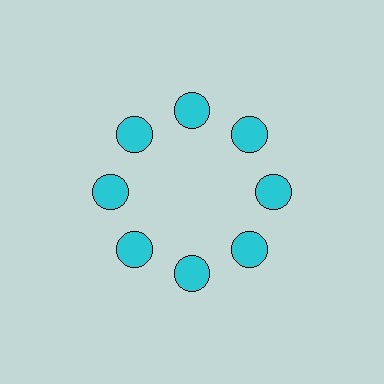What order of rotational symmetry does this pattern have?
This pattern has 8-fold rotational symmetry.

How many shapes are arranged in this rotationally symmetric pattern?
There are 8 shapes, arranged in 8 groups of 1.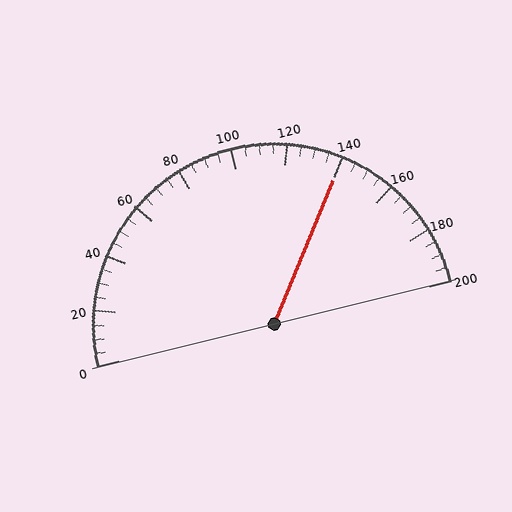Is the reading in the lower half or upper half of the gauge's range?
The reading is in the upper half of the range (0 to 200).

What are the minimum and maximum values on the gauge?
The gauge ranges from 0 to 200.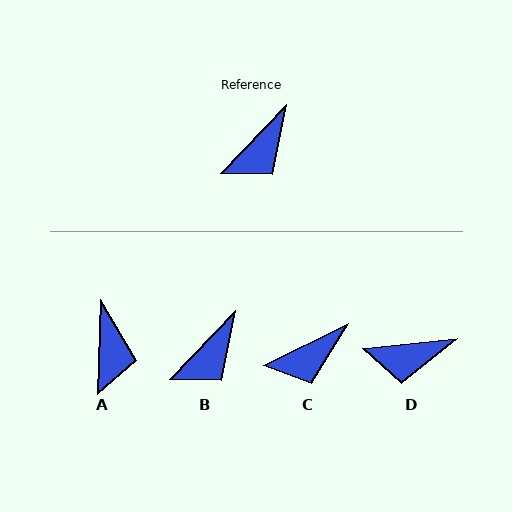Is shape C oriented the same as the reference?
No, it is off by about 20 degrees.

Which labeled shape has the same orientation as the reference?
B.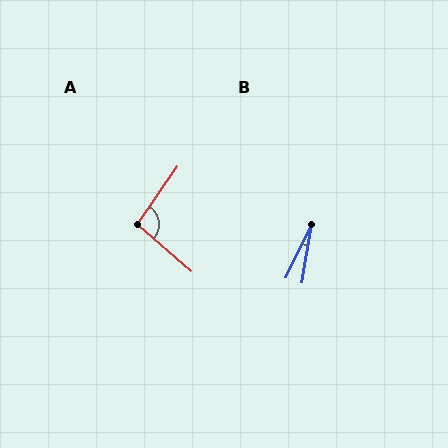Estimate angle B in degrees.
Approximately 16 degrees.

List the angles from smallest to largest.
B (16°), A (97°).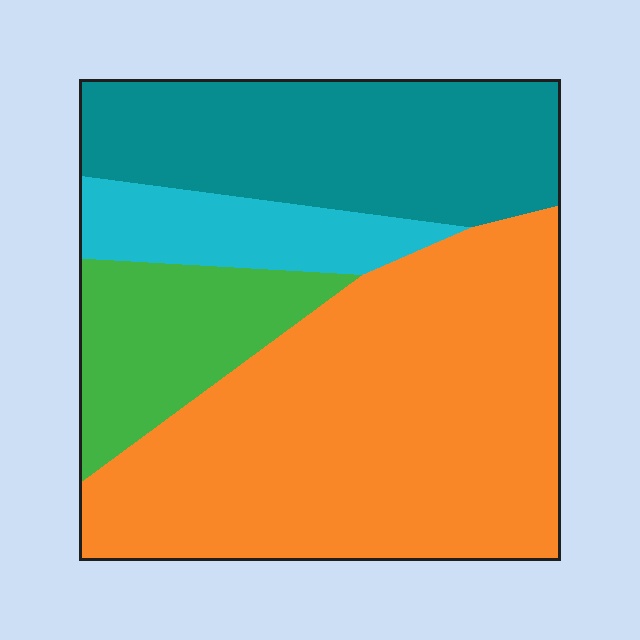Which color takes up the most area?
Orange, at roughly 50%.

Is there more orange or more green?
Orange.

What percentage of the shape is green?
Green covers around 15% of the shape.